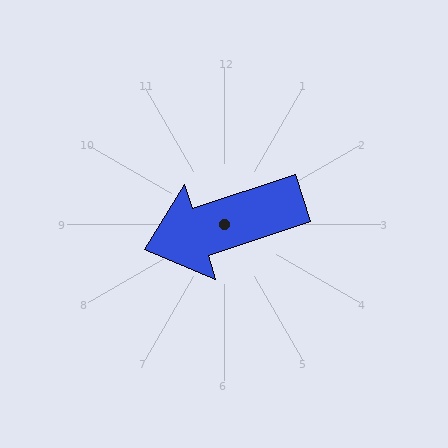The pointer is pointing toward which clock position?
Roughly 8 o'clock.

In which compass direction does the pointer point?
West.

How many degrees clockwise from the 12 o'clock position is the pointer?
Approximately 252 degrees.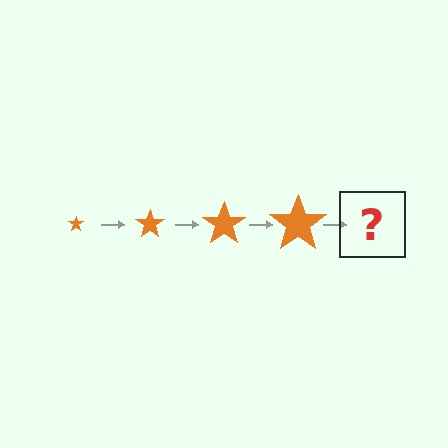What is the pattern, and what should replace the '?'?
The pattern is that the star gets progressively larger each step. The '?' should be an orange star, larger than the previous one.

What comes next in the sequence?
The next element should be an orange star, larger than the previous one.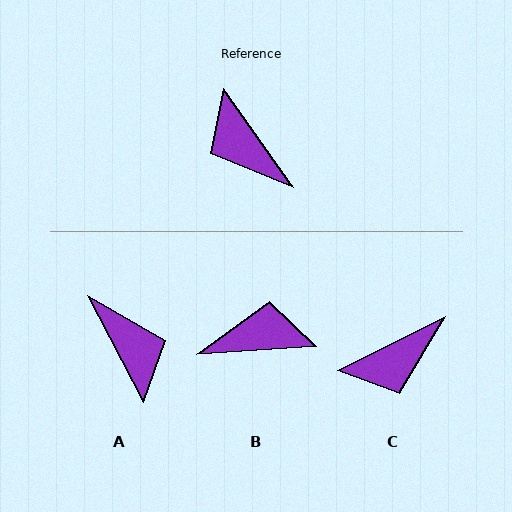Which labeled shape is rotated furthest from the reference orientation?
A, about 173 degrees away.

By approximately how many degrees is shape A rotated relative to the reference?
Approximately 173 degrees counter-clockwise.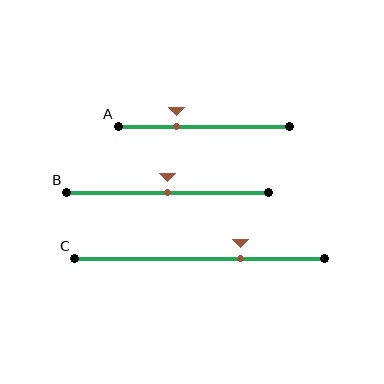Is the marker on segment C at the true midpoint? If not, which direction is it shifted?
No, the marker on segment C is shifted to the right by about 16% of the segment length.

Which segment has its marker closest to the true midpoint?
Segment B has its marker closest to the true midpoint.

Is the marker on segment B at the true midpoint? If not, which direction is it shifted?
Yes, the marker on segment B is at the true midpoint.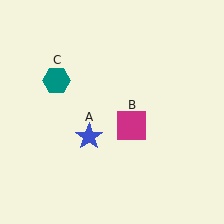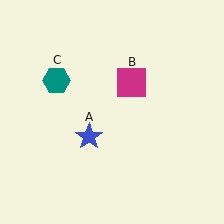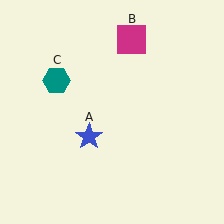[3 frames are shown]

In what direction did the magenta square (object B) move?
The magenta square (object B) moved up.